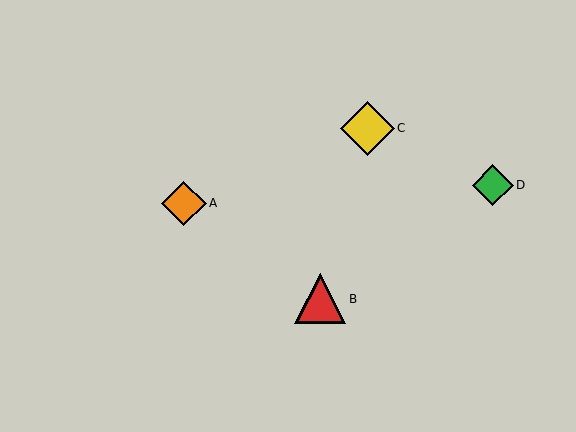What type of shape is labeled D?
Shape D is a green diamond.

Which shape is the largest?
The yellow diamond (labeled C) is the largest.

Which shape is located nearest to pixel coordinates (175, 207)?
The orange diamond (labeled A) at (184, 203) is nearest to that location.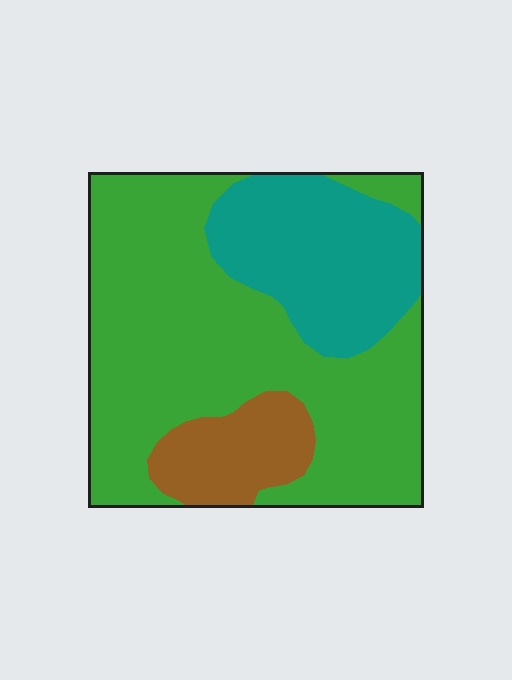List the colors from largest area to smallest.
From largest to smallest: green, teal, brown.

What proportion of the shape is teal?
Teal covers 25% of the shape.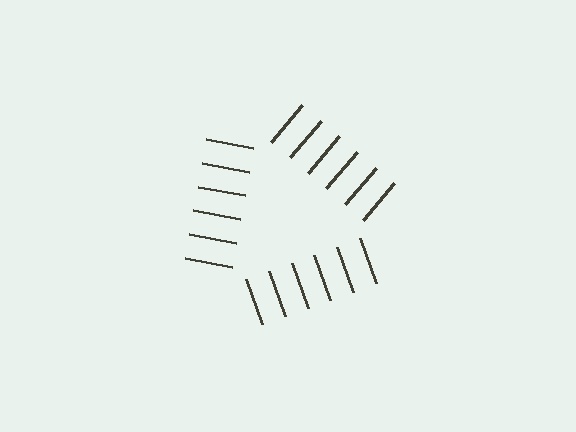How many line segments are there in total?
18 — 6 along each of the 3 edges.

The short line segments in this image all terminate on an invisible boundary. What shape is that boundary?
An illusory triangle — the line segments terminate on its edges but no continuous stroke is drawn.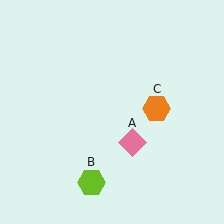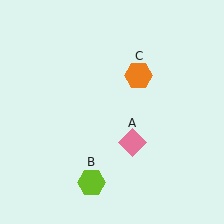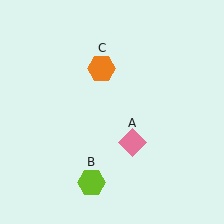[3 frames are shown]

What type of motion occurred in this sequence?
The orange hexagon (object C) rotated counterclockwise around the center of the scene.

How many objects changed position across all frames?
1 object changed position: orange hexagon (object C).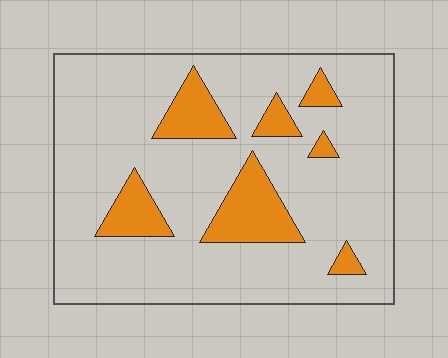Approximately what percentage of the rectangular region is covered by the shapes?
Approximately 15%.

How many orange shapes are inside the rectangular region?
7.